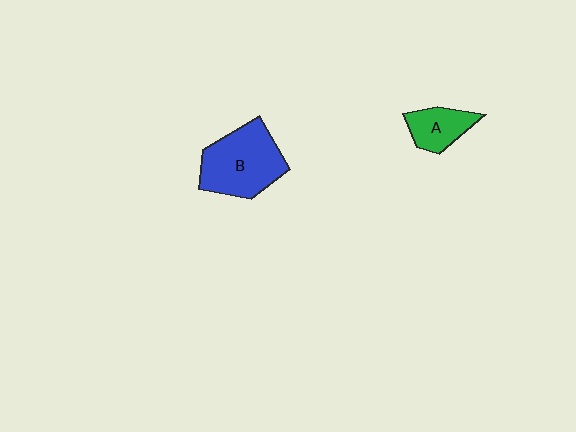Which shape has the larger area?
Shape B (blue).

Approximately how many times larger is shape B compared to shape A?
Approximately 2.1 times.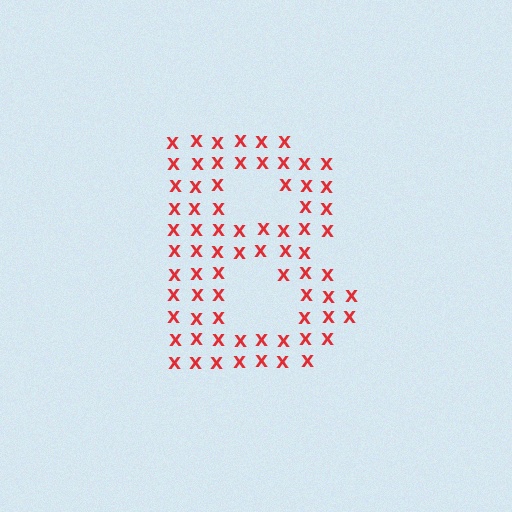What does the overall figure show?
The overall figure shows the letter B.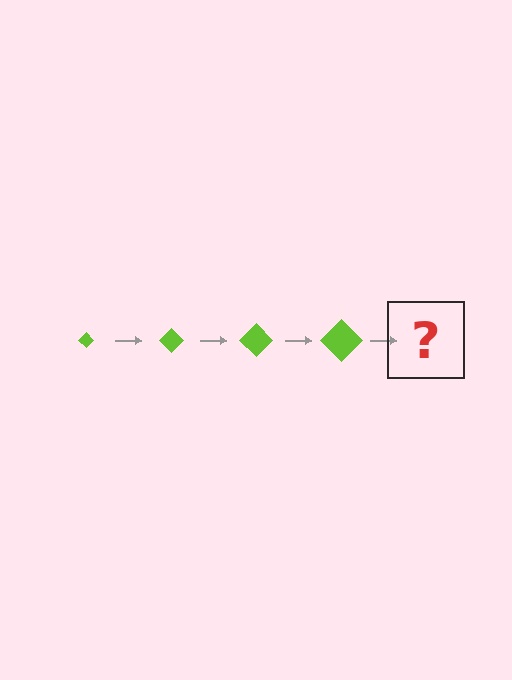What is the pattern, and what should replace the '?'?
The pattern is that the diamond gets progressively larger each step. The '?' should be a lime diamond, larger than the previous one.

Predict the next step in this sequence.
The next step is a lime diamond, larger than the previous one.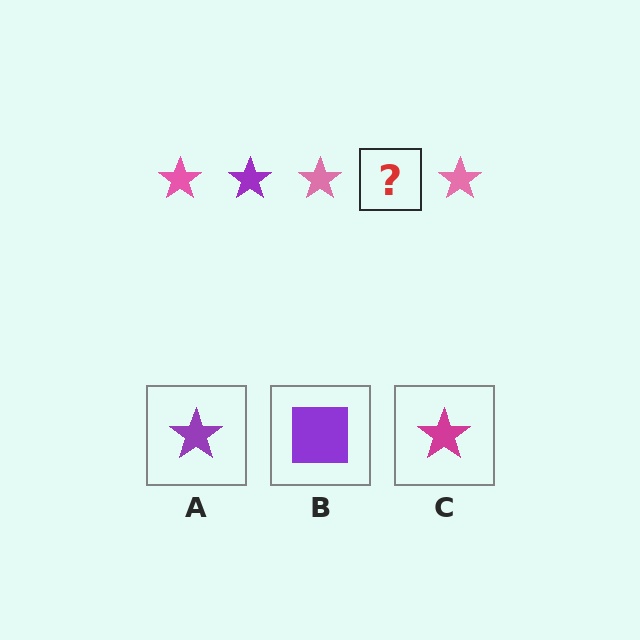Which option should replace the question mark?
Option A.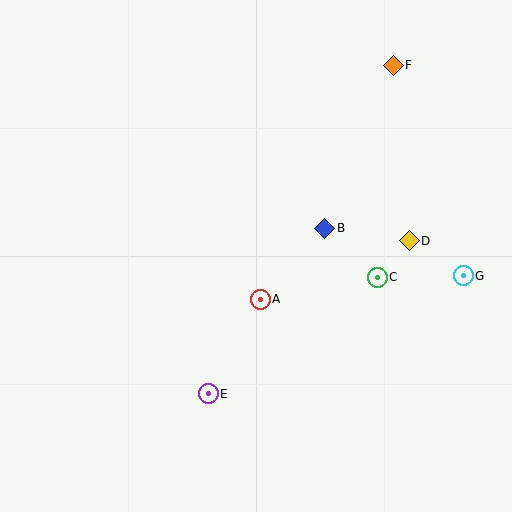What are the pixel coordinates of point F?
Point F is at (393, 65).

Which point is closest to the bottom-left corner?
Point E is closest to the bottom-left corner.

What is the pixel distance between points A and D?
The distance between A and D is 160 pixels.